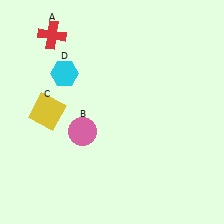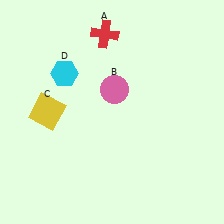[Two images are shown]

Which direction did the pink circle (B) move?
The pink circle (B) moved up.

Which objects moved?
The objects that moved are: the red cross (A), the pink circle (B).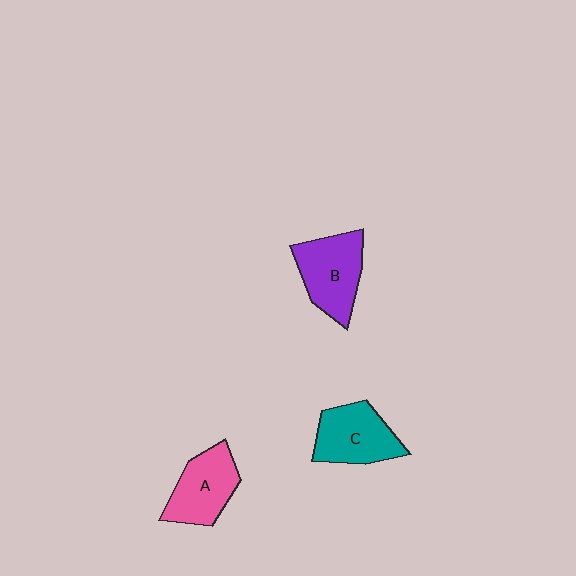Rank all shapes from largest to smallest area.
From largest to smallest: B (purple), C (teal), A (pink).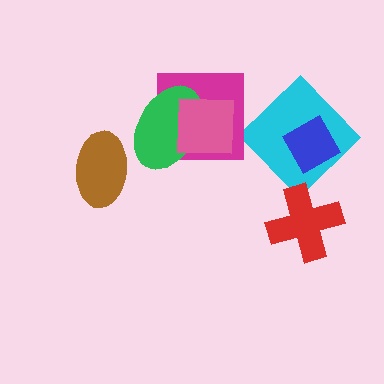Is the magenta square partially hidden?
Yes, it is partially covered by another shape.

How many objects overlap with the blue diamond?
1 object overlaps with the blue diamond.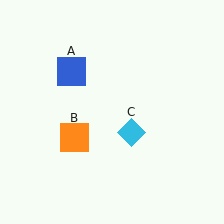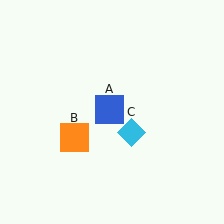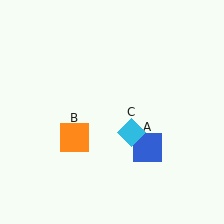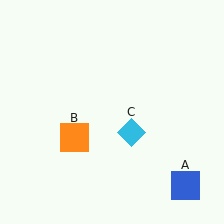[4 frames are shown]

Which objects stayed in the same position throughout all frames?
Orange square (object B) and cyan diamond (object C) remained stationary.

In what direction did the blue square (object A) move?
The blue square (object A) moved down and to the right.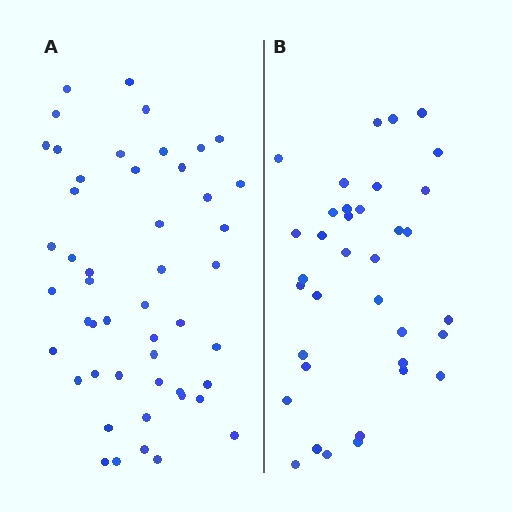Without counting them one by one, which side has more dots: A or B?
Region A (the left region) has more dots.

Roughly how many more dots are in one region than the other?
Region A has approximately 15 more dots than region B.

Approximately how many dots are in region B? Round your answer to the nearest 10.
About 40 dots. (The exact count is 36, which rounds to 40.)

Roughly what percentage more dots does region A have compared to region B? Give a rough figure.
About 35% more.